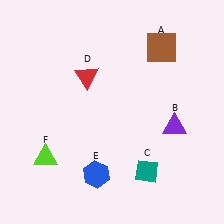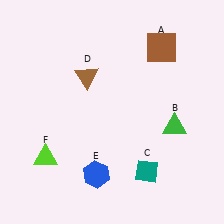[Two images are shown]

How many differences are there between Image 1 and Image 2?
There are 2 differences between the two images.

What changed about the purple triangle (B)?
In Image 1, B is purple. In Image 2, it changed to green.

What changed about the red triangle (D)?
In Image 1, D is red. In Image 2, it changed to brown.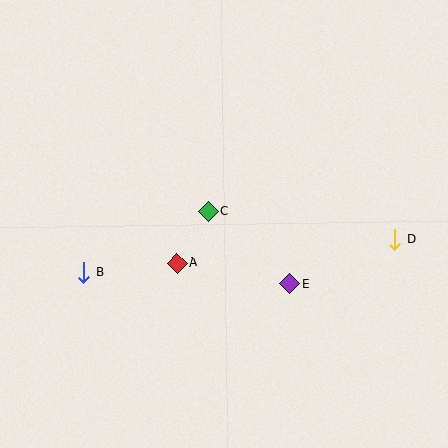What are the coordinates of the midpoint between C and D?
The midpoint between C and D is at (301, 226).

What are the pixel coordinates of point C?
Point C is at (208, 212).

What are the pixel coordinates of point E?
Point E is at (290, 284).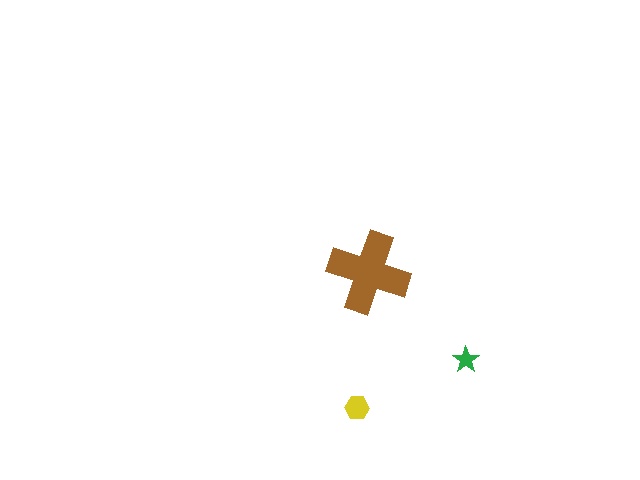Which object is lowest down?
The yellow hexagon is bottommost.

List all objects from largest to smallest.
The brown cross, the yellow hexagon, the green star.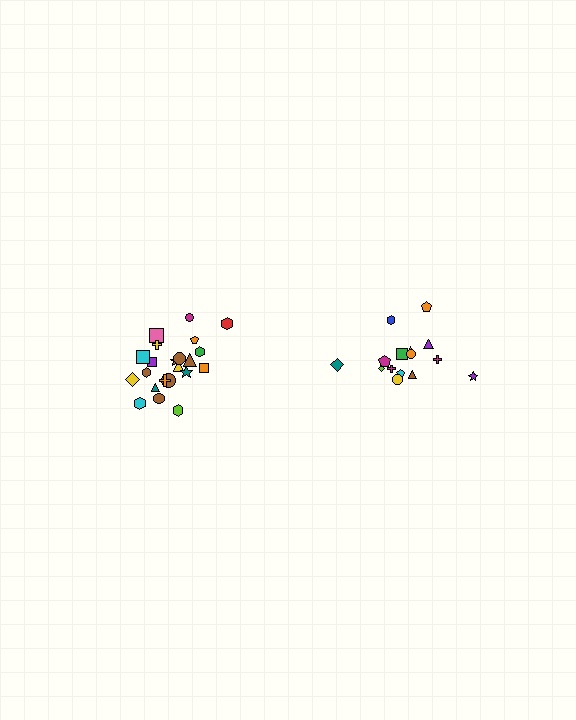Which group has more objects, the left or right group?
The left group.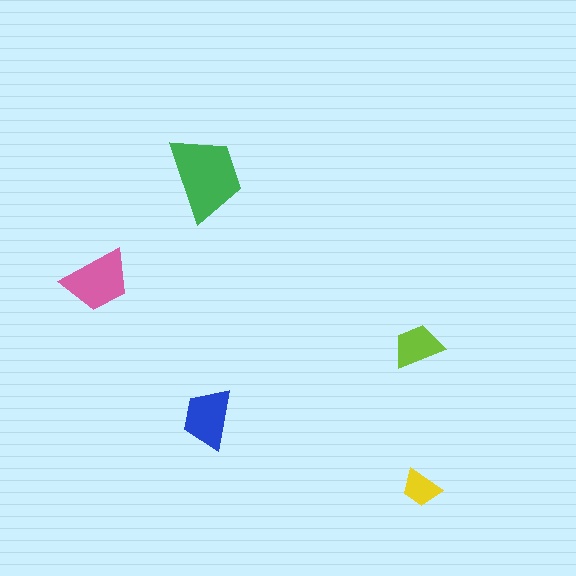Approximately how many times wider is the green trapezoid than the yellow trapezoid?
About 2 times wider.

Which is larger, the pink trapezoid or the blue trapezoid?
The pink one.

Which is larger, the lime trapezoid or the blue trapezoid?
The blue one.